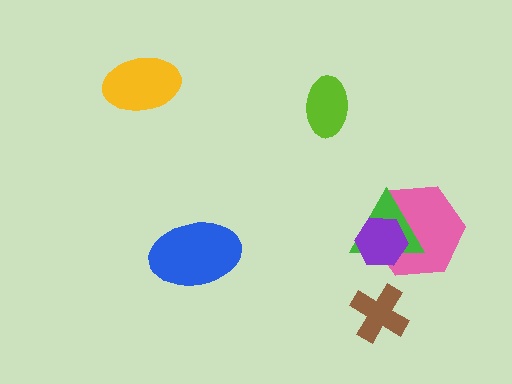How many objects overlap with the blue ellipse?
0 objects overlap with the blue ellipse.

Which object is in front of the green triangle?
The purple hexagon is in front of the green triangle.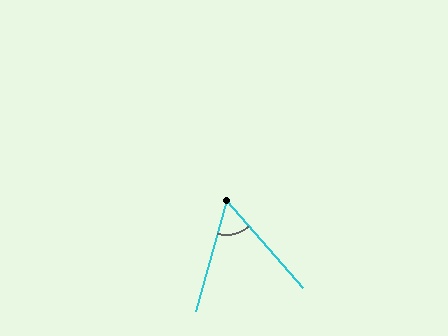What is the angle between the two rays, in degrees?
Approximately 57 degrees.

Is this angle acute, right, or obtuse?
It is acute.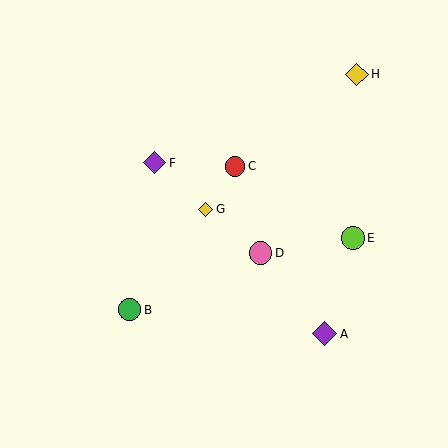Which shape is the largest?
The purple diamond (labeled A) is the largest.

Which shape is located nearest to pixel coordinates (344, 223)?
The lime circle (labeled E) at (353, 238) is nearest to that location.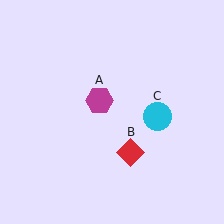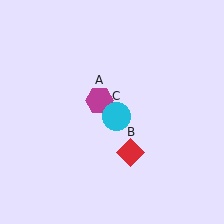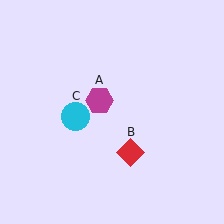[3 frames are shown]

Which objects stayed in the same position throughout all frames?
Magenta hexagon (object A) and red diamond (object B) remained stationary.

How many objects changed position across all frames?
1 object changed position: cyan circle (object C).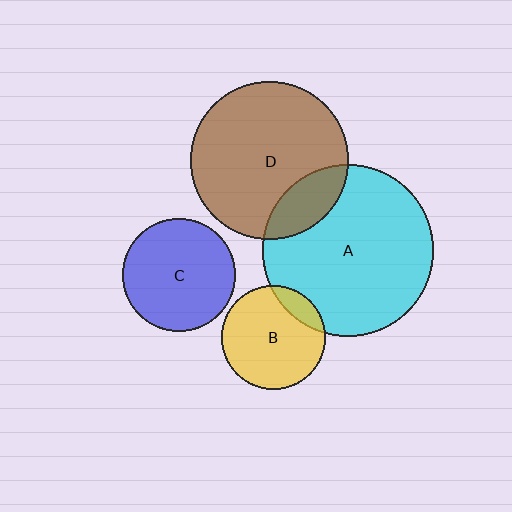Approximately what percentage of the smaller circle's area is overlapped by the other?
Approximately 15%.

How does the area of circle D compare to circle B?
Approximately 2.3 times.